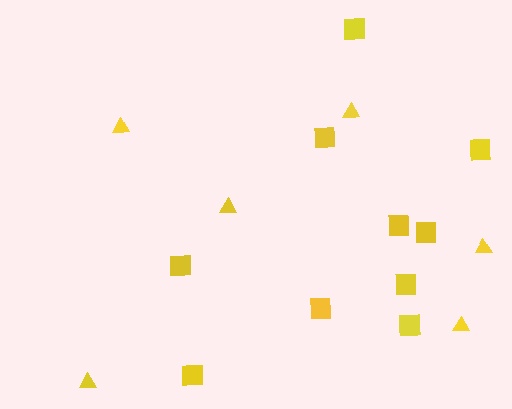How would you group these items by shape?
There are 2 groups: one group of triangles (6) and one group of squares (10).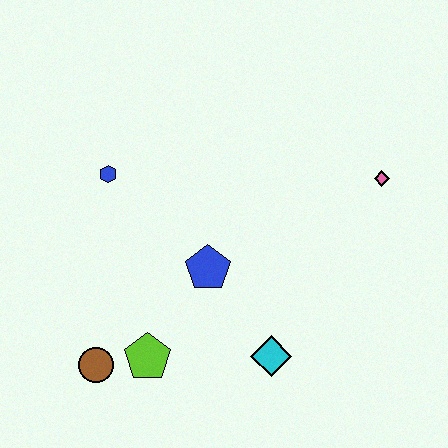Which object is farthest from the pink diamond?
The brown circle is farthest from the pink diamond.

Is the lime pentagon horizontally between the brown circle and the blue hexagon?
No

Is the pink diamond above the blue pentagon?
Yes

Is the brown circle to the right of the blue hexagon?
No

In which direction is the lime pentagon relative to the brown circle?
The lime pentagon is to the right of the brown circle.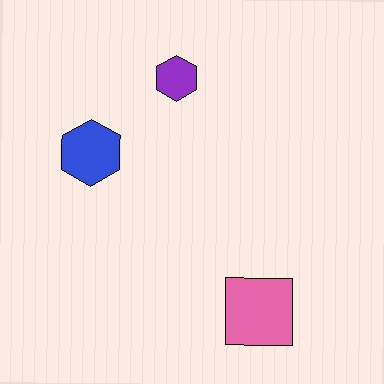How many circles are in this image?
There are no circles.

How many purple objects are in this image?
There is 1 purple object.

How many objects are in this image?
There are 3 objects.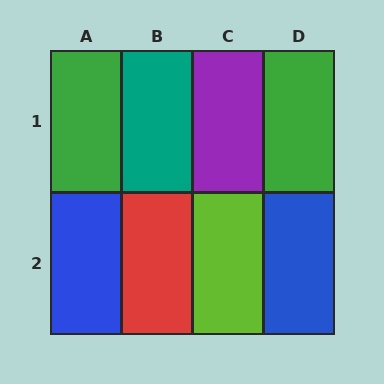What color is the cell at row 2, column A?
Blue.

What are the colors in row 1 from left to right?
Green, teal, purple, green.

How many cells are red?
1 cell is red.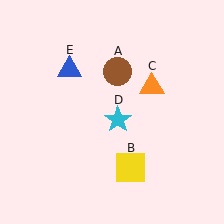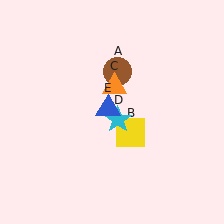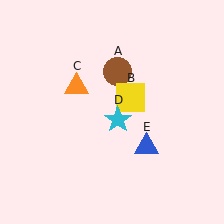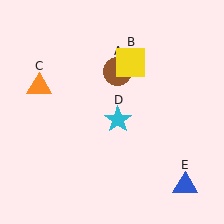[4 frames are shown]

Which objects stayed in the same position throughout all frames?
Brown circle (object A) and cyan star (object D) remained stationary.